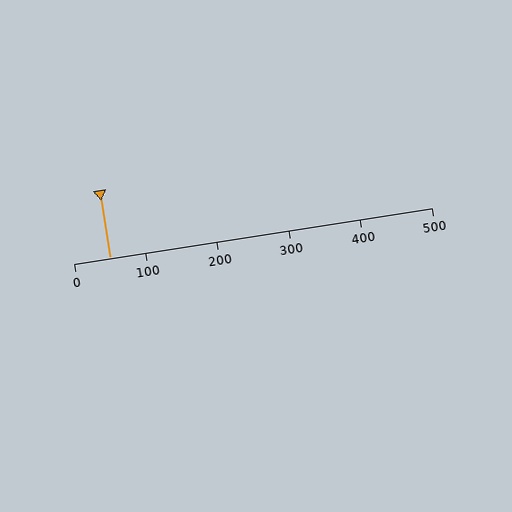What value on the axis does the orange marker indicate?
The marker indicates approximately 50.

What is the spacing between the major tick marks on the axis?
The major ticks are spaced 100 apart.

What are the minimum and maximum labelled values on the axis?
The axis runs from 0 to 500.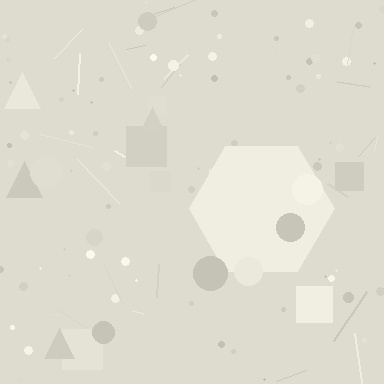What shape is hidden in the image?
A hexagon is hidden in the image.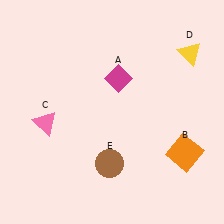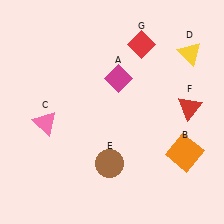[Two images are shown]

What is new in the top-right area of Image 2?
A red triangle (F) was added in the top-right area of Image 2.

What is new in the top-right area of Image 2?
A red diamond (G) was added in the top-right area of Image 2.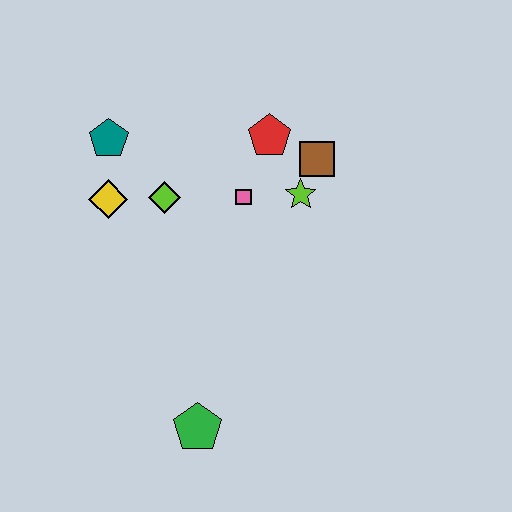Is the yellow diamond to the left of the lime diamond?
Yes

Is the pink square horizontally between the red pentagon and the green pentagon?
Yes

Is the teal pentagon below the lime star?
No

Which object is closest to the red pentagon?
The brown square is closest to the red pentagon.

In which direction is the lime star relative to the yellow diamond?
The lime star is to the right of the yellow diamond.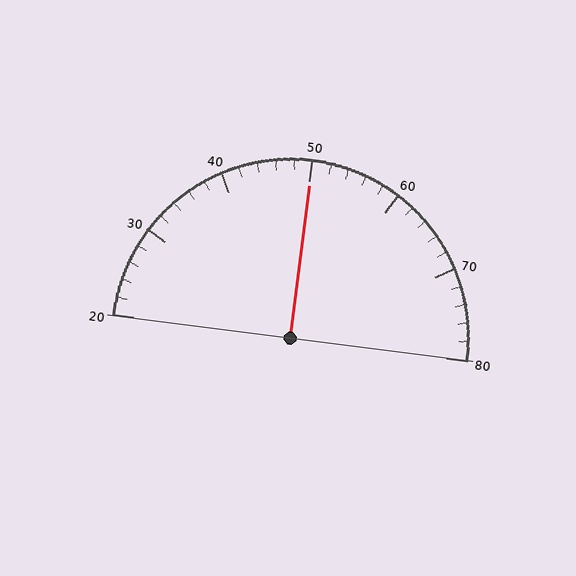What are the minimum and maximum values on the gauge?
The gauge ranges from 20 to 80.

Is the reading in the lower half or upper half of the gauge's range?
The reading is in the upper half of the range (20 to 80).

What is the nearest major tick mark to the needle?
The nearest major tick mark is 50.